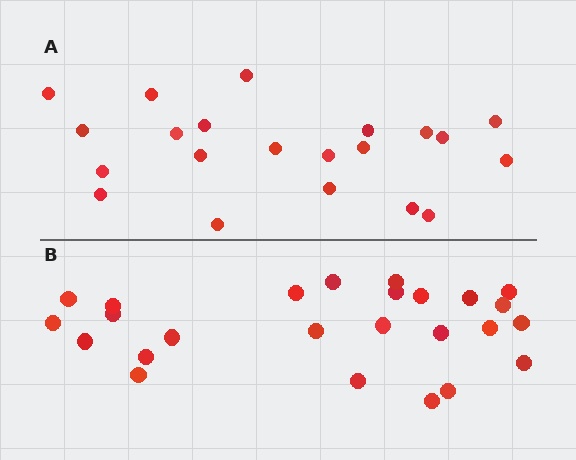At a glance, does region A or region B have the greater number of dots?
Region B (the bottom region) has more dots.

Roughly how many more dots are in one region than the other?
Region B has about 4 more dots than region A.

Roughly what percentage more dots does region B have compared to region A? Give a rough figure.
About 20% more.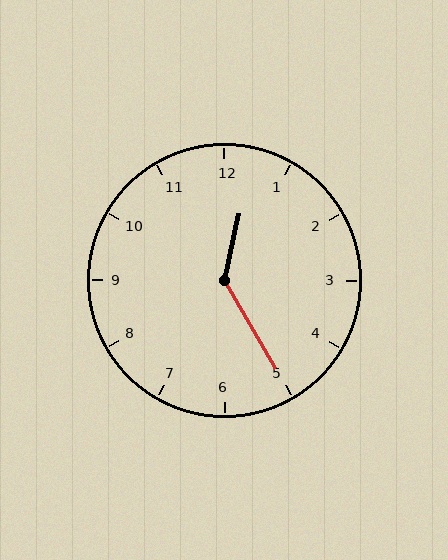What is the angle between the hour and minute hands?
Approximately 138 degrees.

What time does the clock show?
12:25.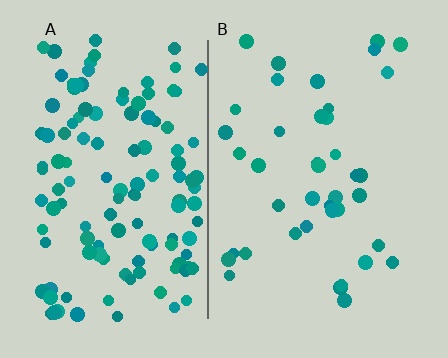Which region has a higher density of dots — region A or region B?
A (the left).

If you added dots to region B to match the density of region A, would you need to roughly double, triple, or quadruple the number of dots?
Approximately triple.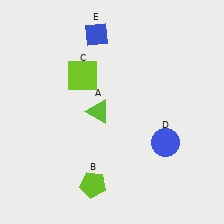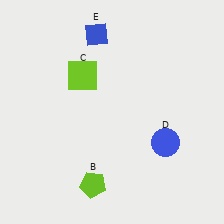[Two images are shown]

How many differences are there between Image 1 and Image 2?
There is 1 difference between the two images.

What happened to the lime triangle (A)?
The lime triangle (A) was removed in Image 2. It was in the top-left area of Image 1.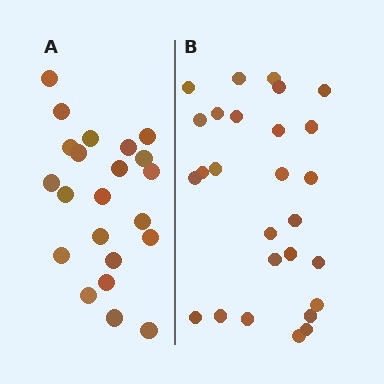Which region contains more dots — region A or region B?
Region B (the right region) has more dots.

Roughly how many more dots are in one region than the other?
Region B has about 5 more dots than region A.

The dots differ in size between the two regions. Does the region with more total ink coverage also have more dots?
No. Region A has more total ink coverage because its dots are larger, but region B actually contains more individual dots. Total area can be misleading — the number of items is what matters here.